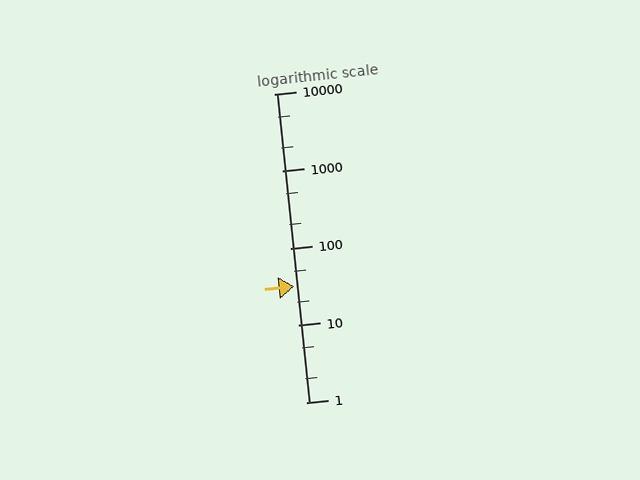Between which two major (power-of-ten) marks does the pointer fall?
The pointer is between 10 and 100.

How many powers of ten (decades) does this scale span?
The scale spans 4 decades, from 1 to 10000.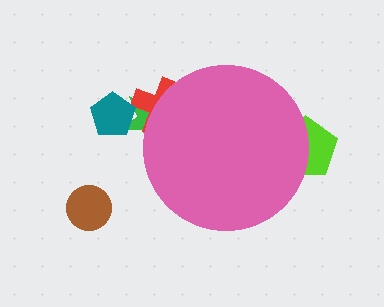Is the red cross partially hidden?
Yes, the red cross is partially hidden behind the pink circle.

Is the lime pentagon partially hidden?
Yes, the lime pentagon is partially hidden behind the pink circle.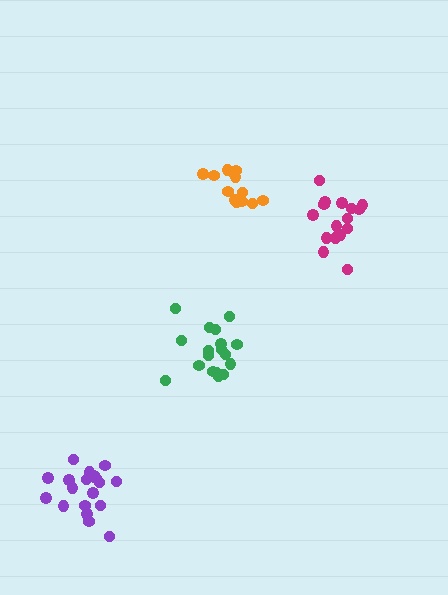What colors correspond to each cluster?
The clusters are colored: orange, green, magenta, purple.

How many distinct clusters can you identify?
There are 4 distinct clusters.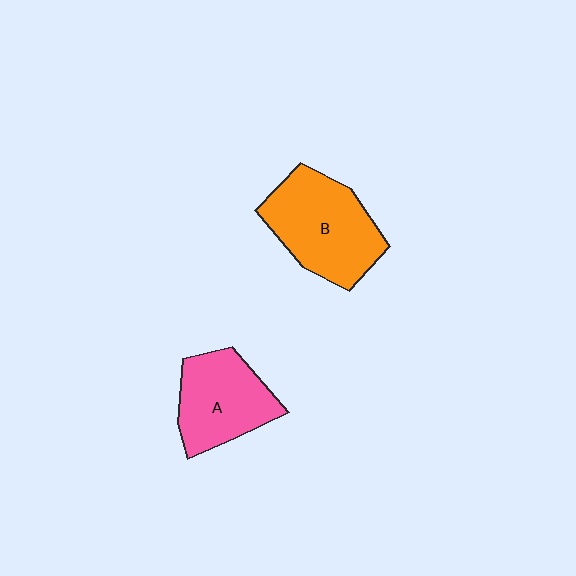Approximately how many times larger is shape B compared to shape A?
Approximately 1.2 times.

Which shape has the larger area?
Shape B (orange).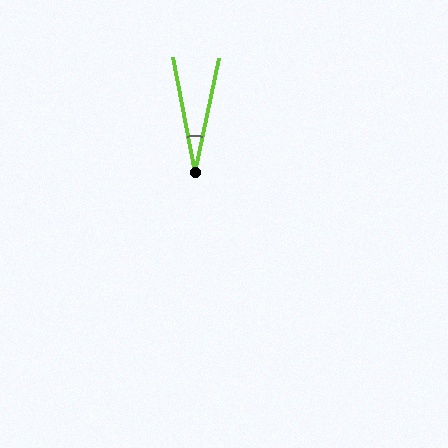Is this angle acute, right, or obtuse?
It is acute.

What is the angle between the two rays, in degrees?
Approximately 23 degrees.